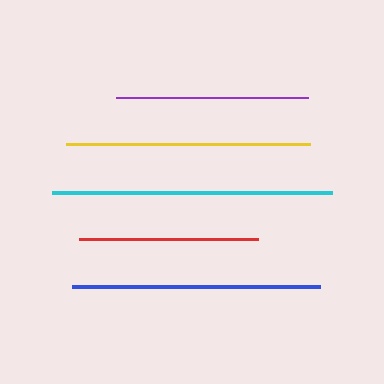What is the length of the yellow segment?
The yellow segment is approximately 243 pixels long.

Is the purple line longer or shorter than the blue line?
The blue line is longer than the purple line.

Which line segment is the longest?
The cyan line is the longest at approximately 280 pixels.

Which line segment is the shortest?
The red line is the shortest at approximately 179 pixels.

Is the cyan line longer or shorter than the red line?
The cyan line is longer than the red line.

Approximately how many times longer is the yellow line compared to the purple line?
The yellow line is approximately 1.3 times the length of the purple line.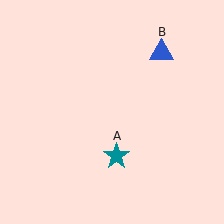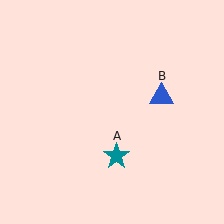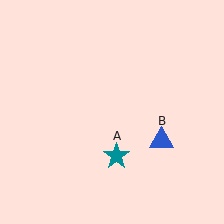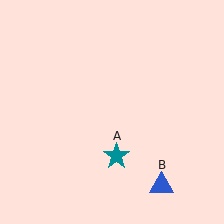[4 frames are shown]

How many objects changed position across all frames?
1 object changed position: blue triangle (object B).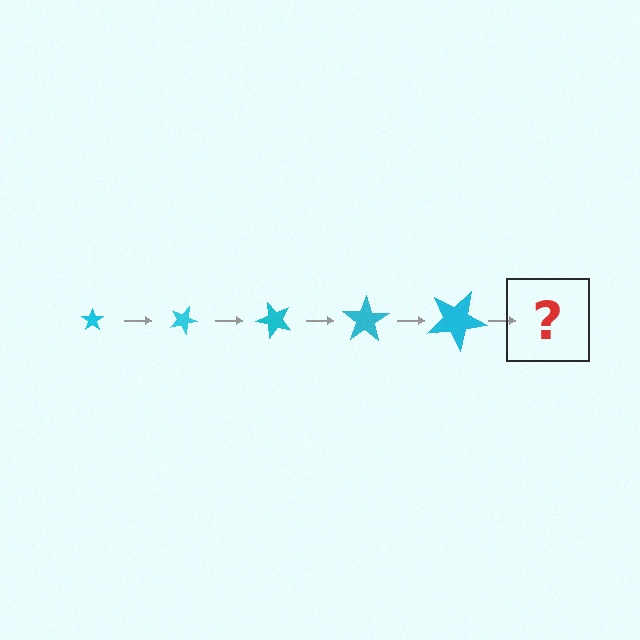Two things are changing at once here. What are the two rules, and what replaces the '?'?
The two rules are that the star grows larger each step and it rotates 25 degrees each step. The '?' should be a star, larger than the previous one and rotated 125 degrees from the start.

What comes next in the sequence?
The next element should be a star, larger than the previous one and rotated 125 degrees from the start.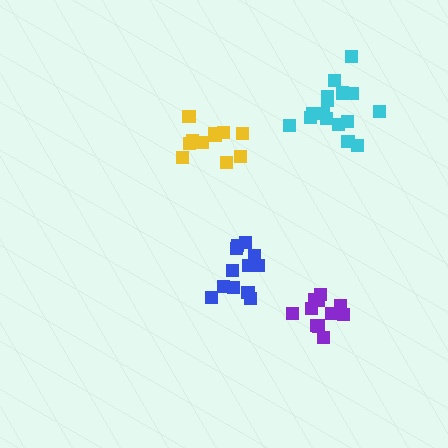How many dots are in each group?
Group 1: 11 dots, Group 2: 12 dots, Group 3: 12 dots, Group 4: 16 dots (51 total).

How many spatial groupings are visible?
There are 4 spatial groupings.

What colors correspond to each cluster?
The clusters are colored: yellow, blue, purple, cyan.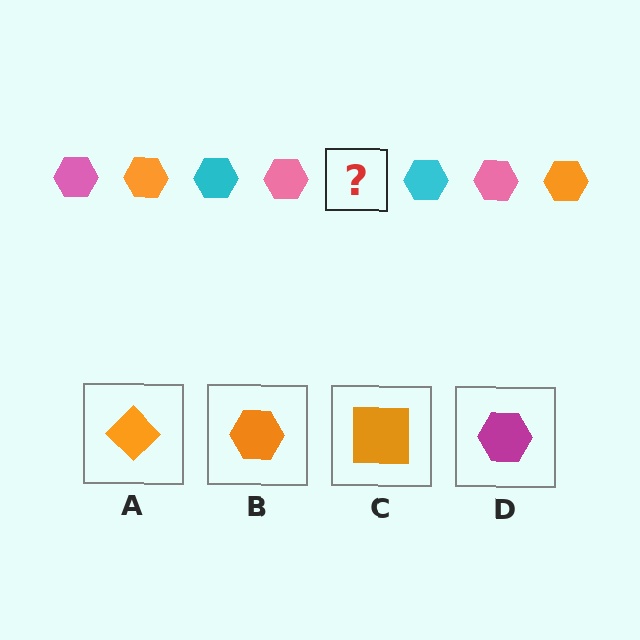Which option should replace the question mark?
Option B.